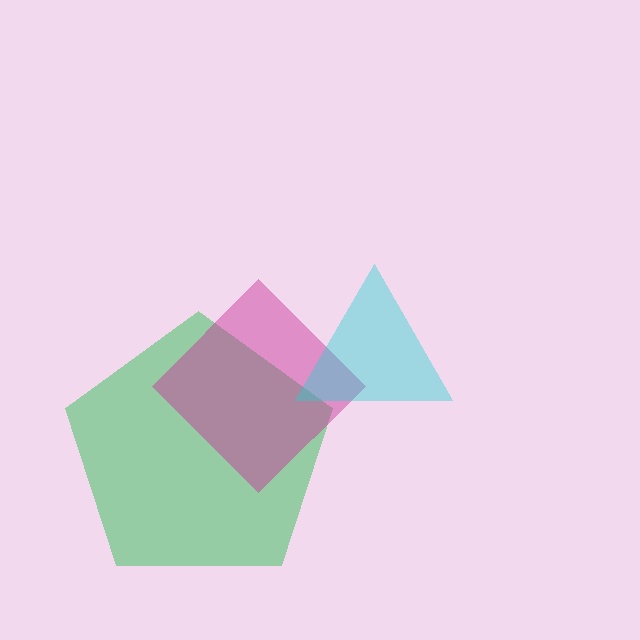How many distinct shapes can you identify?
There are 3 distinct shapes: a green pentagon, a magenta diamond, a cyan triangle.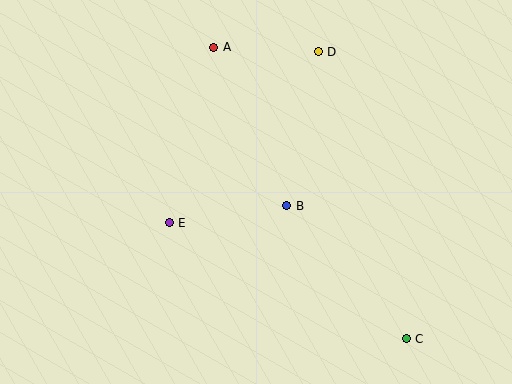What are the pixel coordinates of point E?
Point E is at (169, 223).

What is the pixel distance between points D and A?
The distance between D and A is 104 pixels.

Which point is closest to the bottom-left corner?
Point E is closest to the bottom-left corner.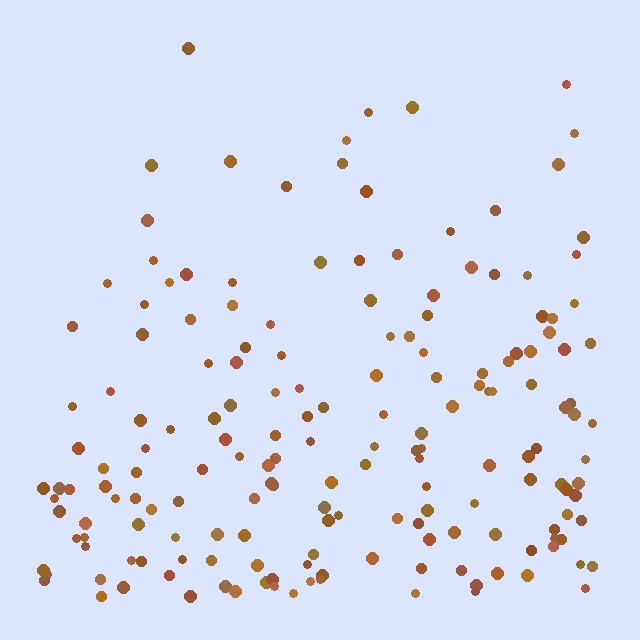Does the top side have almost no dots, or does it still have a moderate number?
Still a moderate number, just noticeably fewer than the bottom.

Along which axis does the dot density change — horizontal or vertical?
Vertical.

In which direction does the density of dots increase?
From top to bottom, with the bottom side densest.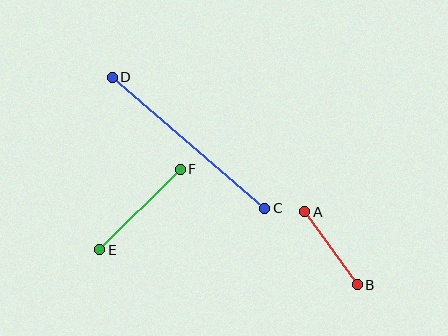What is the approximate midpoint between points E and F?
The midpoint is at approximately (140, 209) pixels.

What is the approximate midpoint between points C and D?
The midpoint is at approximately (189, 143) pixels.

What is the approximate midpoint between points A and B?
The midpoint is at approximately (331, 248) pixels.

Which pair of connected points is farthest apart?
Points C and D are farthest apart.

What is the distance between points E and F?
The distance is approximately 114 pixels.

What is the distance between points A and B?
The distance is approximately 90 pixels.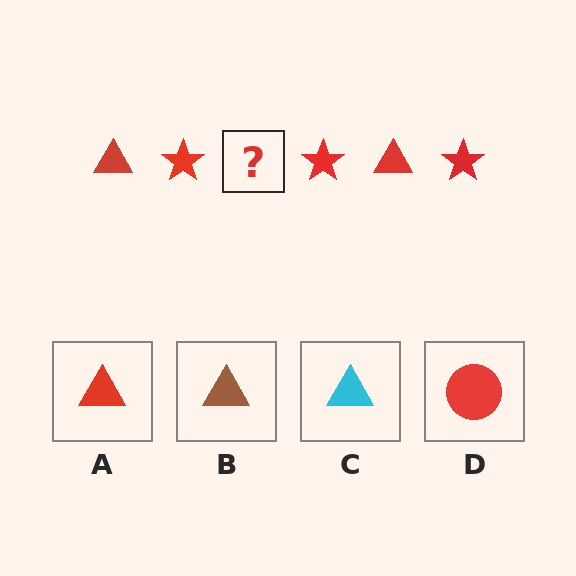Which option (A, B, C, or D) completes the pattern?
A.